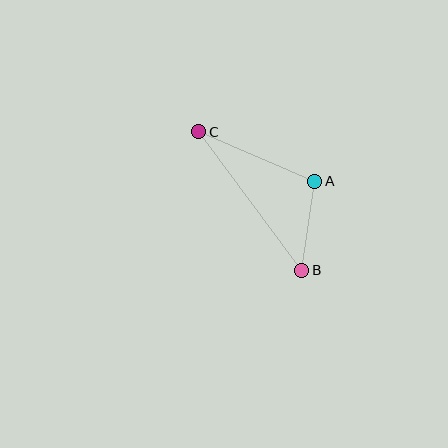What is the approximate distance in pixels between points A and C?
The distance between A and C is approximately 127 pixels.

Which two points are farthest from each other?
Points B and C are farthest from each other.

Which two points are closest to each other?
Points A and B are closest to each other.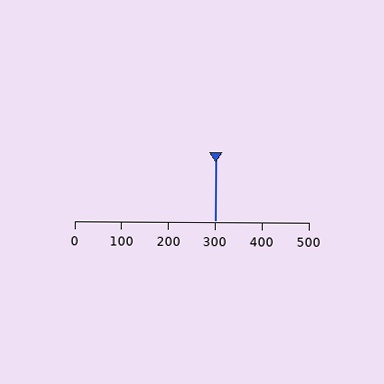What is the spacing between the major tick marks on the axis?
The major ticks are spaced 100 apart.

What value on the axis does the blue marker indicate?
The marker indicates approximately 300.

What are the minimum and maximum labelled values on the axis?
The axis runs from 0 to 500.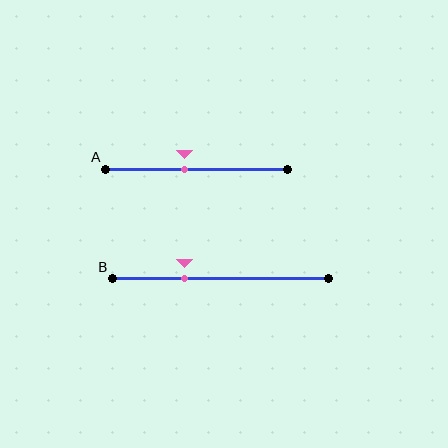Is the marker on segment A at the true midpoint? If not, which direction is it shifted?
No, the marker on segment A is shifted to the left by about 6% of the segment length.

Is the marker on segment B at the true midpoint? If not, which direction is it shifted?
No, the marker on segment B is shifted to the left by about 17% of the segment length.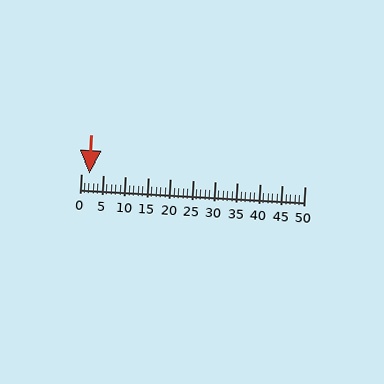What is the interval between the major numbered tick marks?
The major tick marks are spaced 5 units apart.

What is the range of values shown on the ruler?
The ruler shows values from 0 to 50.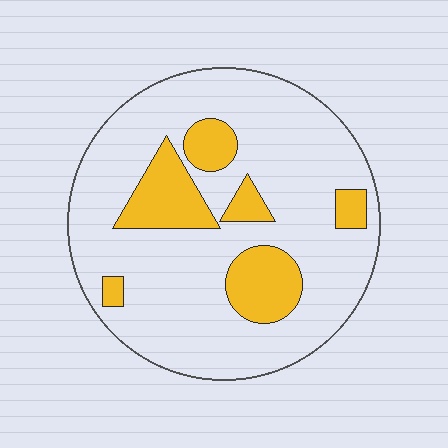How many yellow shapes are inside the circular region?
6.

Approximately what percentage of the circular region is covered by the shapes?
Approximately 20%.